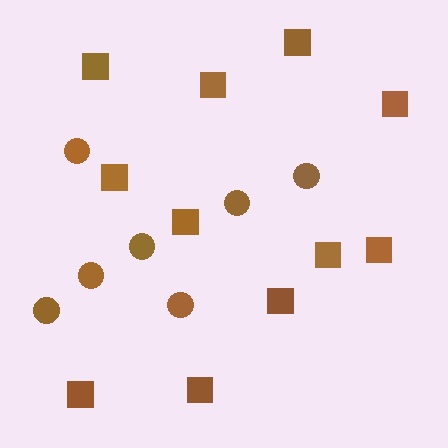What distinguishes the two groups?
There are 2 groups: one group of circles (7) and one group of squares (11).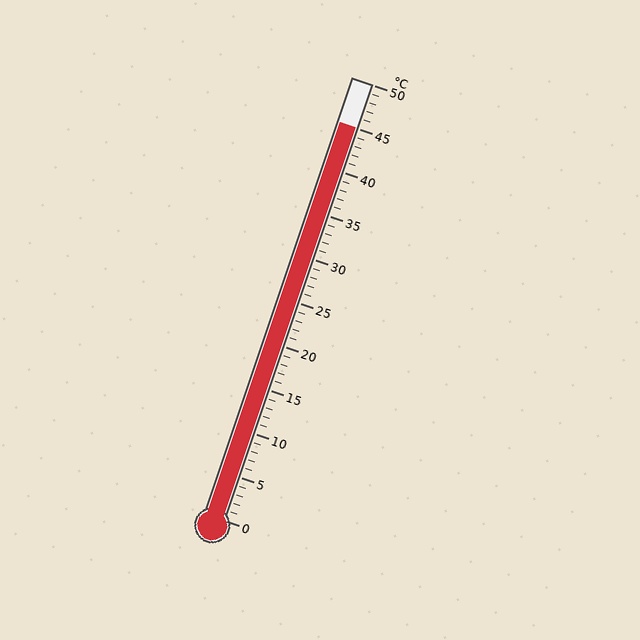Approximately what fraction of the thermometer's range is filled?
The thermometer is filled to approximately 90% of its range.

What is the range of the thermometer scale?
The thermometer scale ranges from 0°C to 50°C.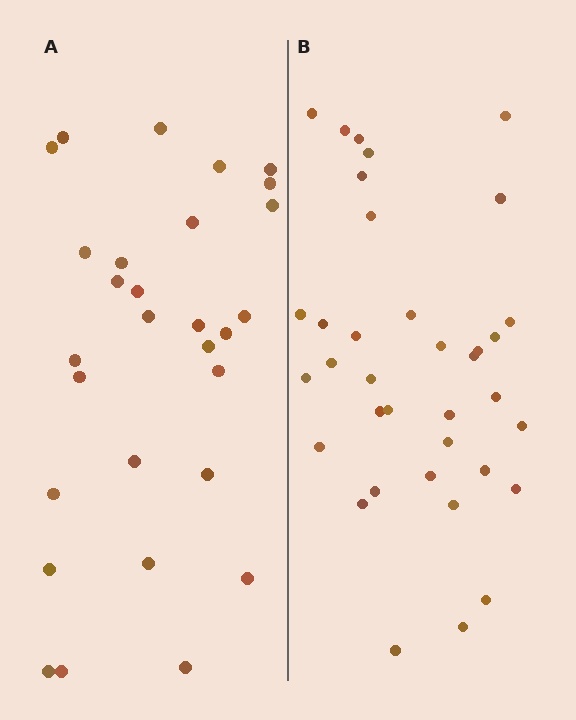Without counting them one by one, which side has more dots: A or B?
Region B (the right region) has more dots.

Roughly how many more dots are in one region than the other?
Region B has roughly 8 or so more dots than region A.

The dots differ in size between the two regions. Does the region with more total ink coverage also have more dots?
No. Region A has more total ink coverage because its dots are larger, but region B actually contains more individual dots. Total area can be misleading — the number of items is what matters here.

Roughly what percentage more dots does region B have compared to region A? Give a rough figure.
About 25% more.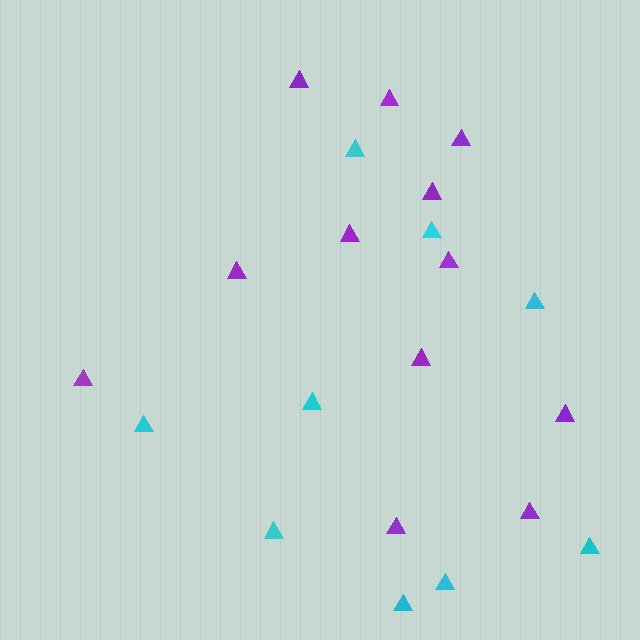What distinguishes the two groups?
There are 2 groups: one group of purple triangles (12) and one group of cyan triangles (9).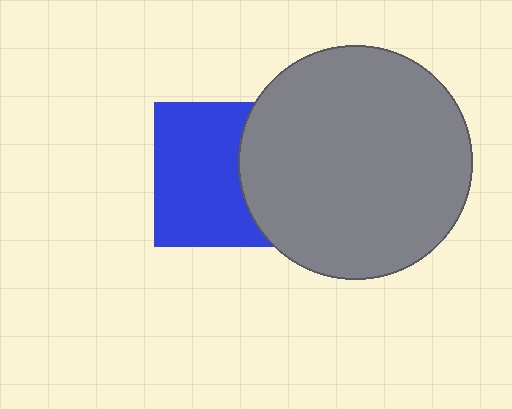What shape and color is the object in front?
The object in front is a gray circle.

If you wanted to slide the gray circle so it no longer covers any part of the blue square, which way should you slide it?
Slide it right — that is the most direct way to separate the two shapes.